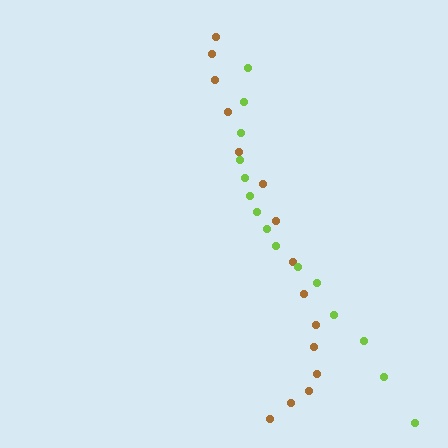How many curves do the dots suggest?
There are 2 distinct paths.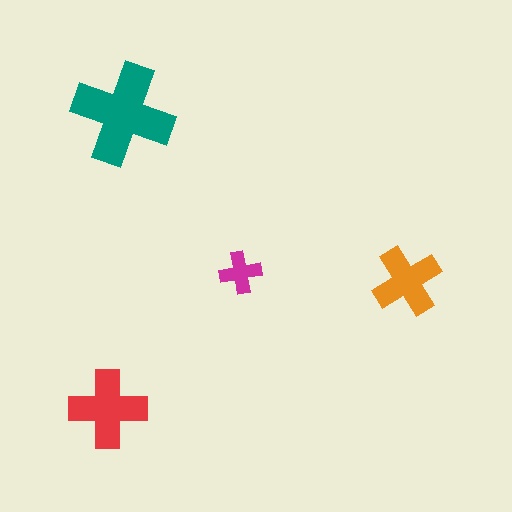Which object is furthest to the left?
The red cross is leftmost.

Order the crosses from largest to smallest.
the teal one, the red one, the orange one, the magenta one.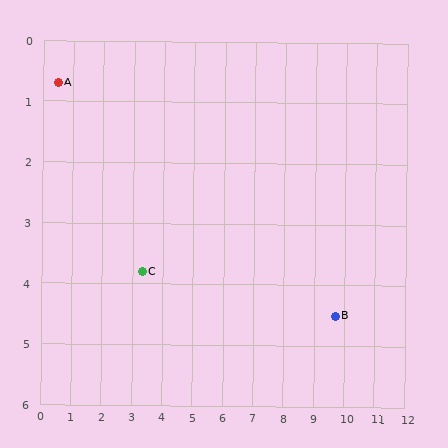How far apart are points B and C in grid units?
Points B and C are about 6.4 grid units apart.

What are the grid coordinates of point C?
Point C is at approximately (3.3, 3.8).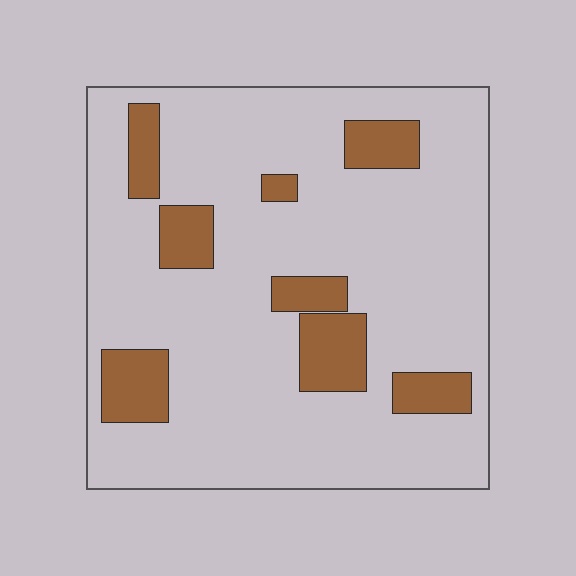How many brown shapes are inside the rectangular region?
8.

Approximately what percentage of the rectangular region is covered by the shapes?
Approximately 15%.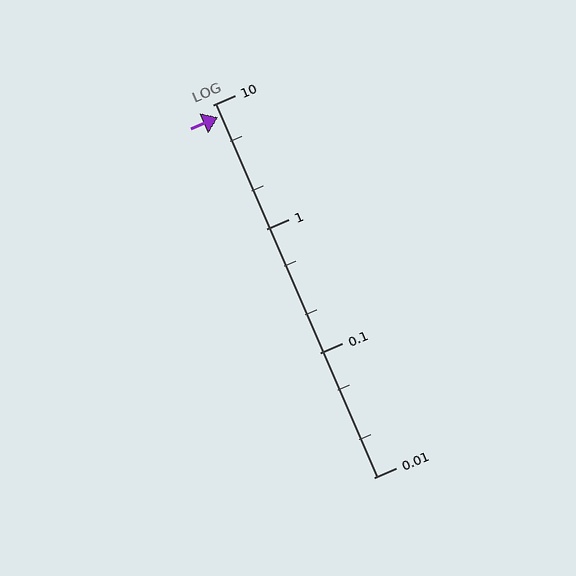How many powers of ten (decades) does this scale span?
The scale spans 3 decades, from 0.01 to 10.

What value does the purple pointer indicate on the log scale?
The pointer indicates approximately 8.